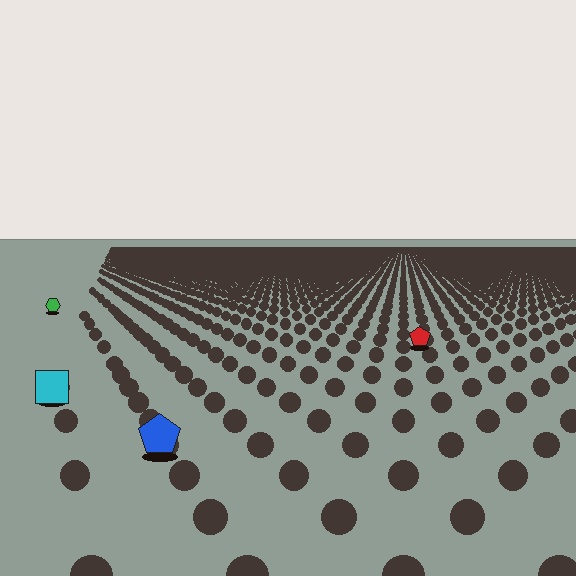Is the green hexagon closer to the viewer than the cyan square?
No. The cyan square is closer — you can tell from the texture gradient: the ground texture is coarser near it.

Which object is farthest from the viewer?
The green hexagon is farthest from the viewer. It appears smaller and the ground texture around it is denser.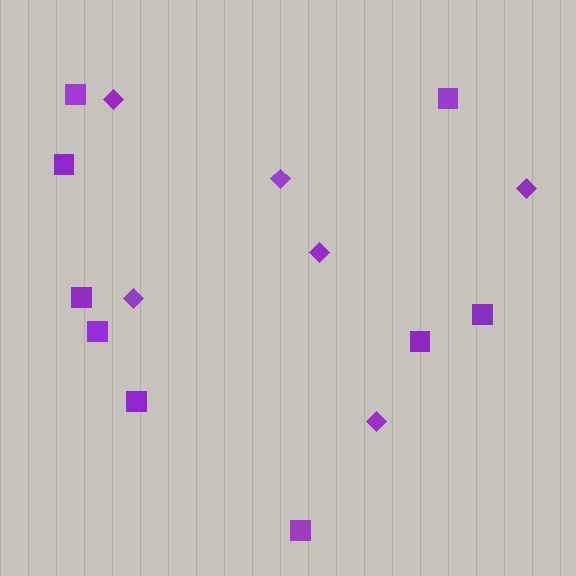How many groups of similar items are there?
There are 2 groups: one group of squares (9) and one group of diamonds (6).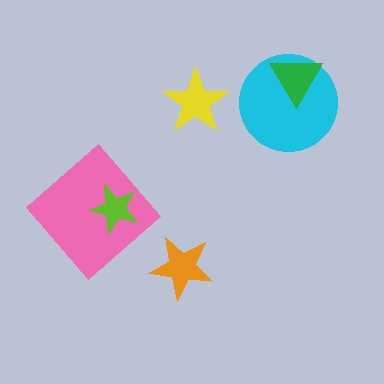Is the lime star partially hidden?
No, no other shape covers it.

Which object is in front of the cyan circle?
The green triangle is in front of the cyan circle.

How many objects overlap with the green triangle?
1 object overlaps with the green triangle.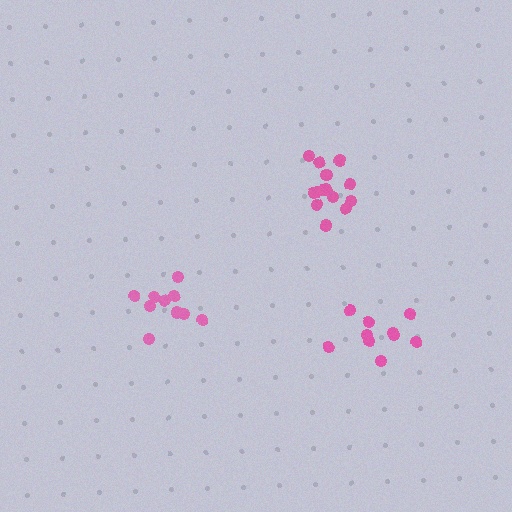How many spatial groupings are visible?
There are 3 spatial groupings.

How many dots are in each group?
Group 1: 10 dots, Group 2: 15 dots, Group 3: 10 dots (35 total).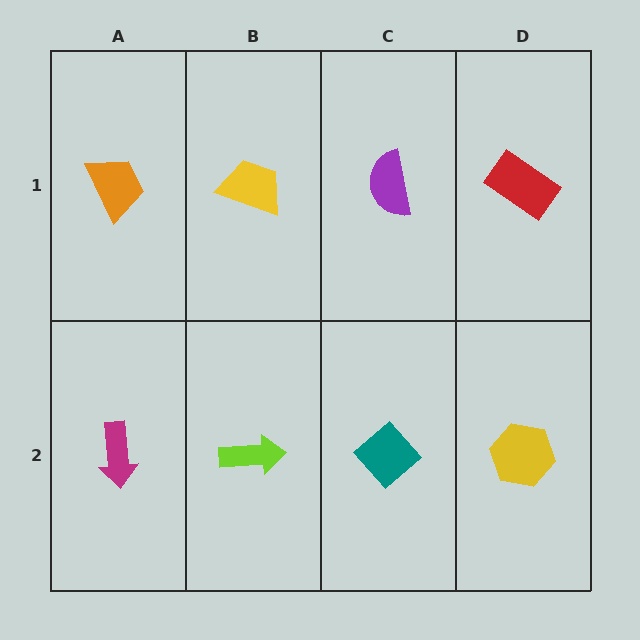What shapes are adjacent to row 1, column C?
A teal diamond (row 2, column C), a yellow trapezoid (row 1, column B), a red rectangle (row 1, column D).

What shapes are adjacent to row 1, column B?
A lime arrow (row 2, column B), an orange trapezoid (row 1, column A), a purple semicircle (row 1, column C).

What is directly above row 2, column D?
A red rectangle.